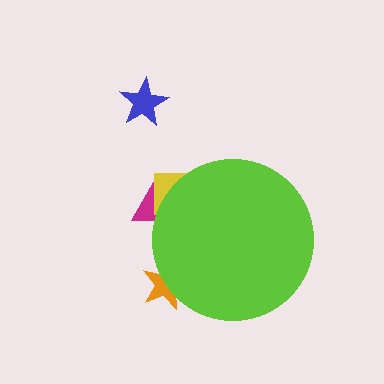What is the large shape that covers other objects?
A lime circle.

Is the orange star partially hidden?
Yes, the orange star is partially hidden behind the lime circle.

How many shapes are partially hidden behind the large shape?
3 shapes are partially hidden.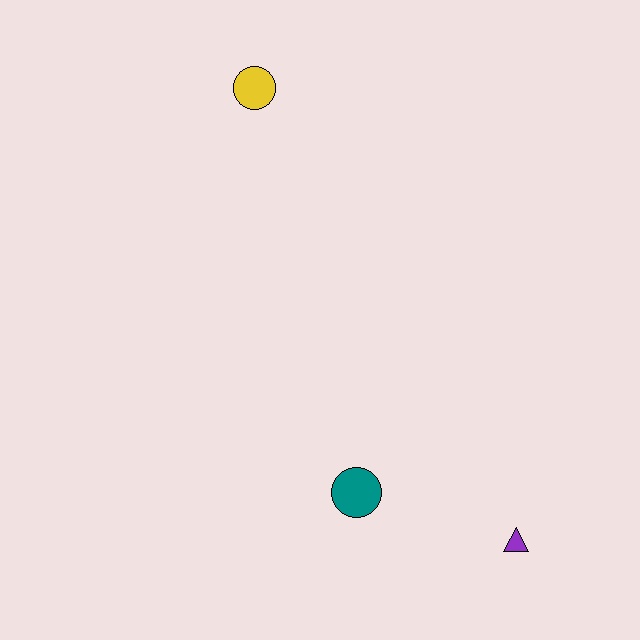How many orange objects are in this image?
There are no orange objects.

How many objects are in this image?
There are 3 objects.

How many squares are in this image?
There are no squares.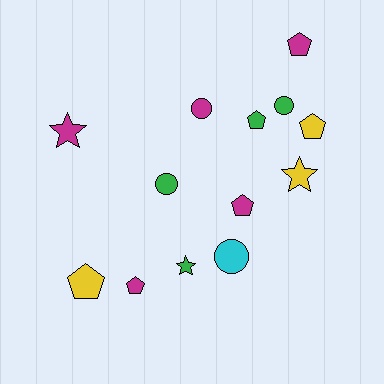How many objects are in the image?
There are 13 objects.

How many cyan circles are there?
There is 1 cyan circle.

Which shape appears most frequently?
Pentagon, with 6 objects.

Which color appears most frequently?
Magenta, with 5 objects.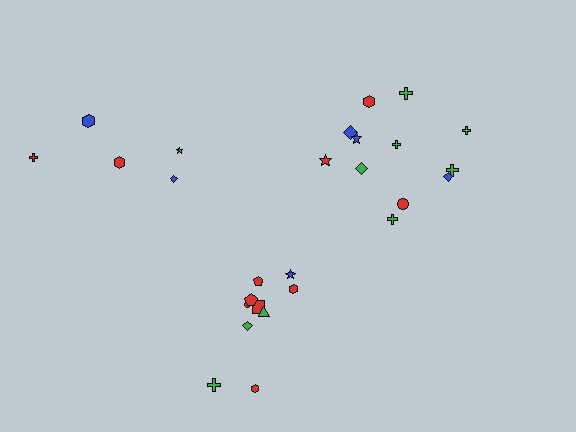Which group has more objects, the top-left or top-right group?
The top-right group.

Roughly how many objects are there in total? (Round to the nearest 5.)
Roughly 25 objects in total.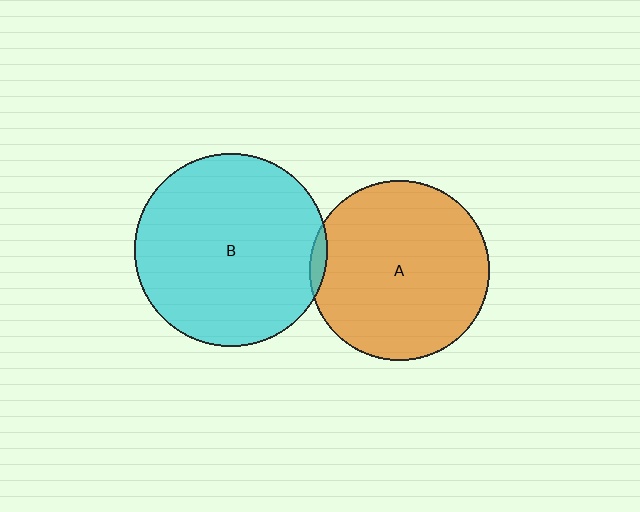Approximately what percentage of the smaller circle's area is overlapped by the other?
Approximately 5%.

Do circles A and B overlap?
Yes.